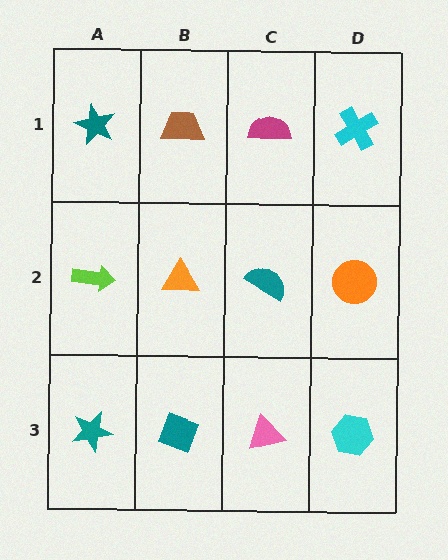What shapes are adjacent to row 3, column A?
A lime arrow (row 2, column A), a teal diamond (row 3, column B).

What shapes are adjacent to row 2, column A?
A teal star (row 1, column A), a teal star (row 3, column A), an orange triangle (row 2, column B).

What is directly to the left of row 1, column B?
A teal star.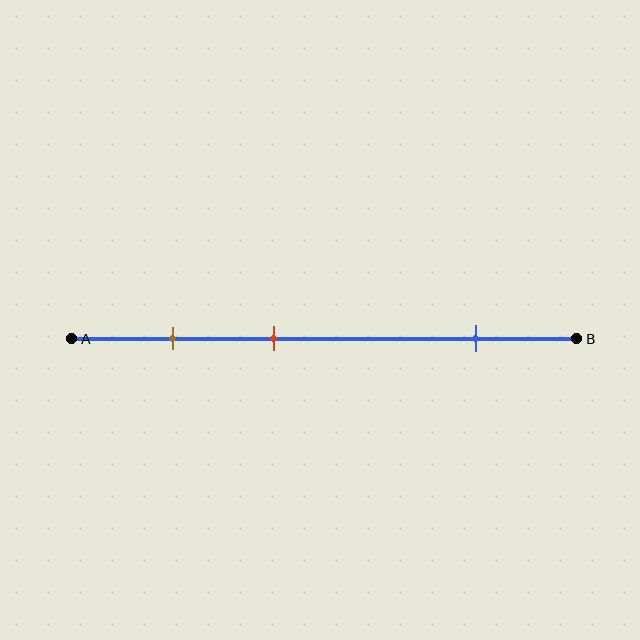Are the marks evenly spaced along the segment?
No, the marks are not evenly spaced.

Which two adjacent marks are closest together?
The brown and red marks are the closest adjacent pair.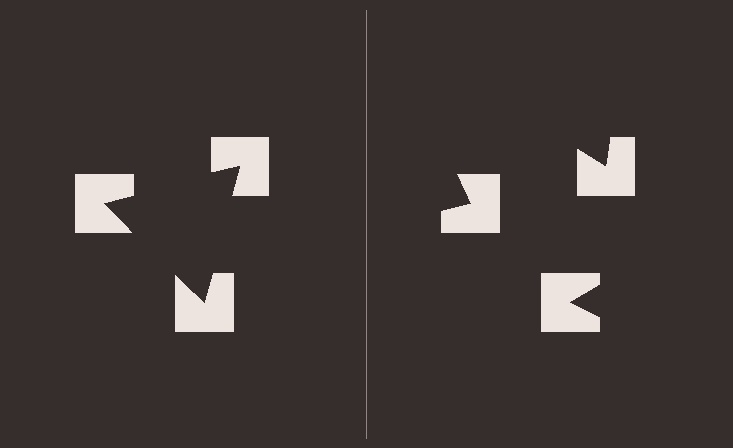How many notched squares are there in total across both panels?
6 — 3 on each side.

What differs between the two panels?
The notched squares are positioned identically on both sides; only the wedge orientations differ. On the left they align to a triangle; on the right they are misaligned.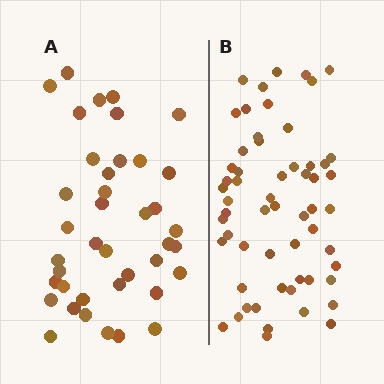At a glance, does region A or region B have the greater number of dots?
Region B (the right region) has more dots.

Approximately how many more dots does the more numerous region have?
Region B has approximately 20 more dots than region A.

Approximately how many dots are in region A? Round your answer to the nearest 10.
About 40 dots.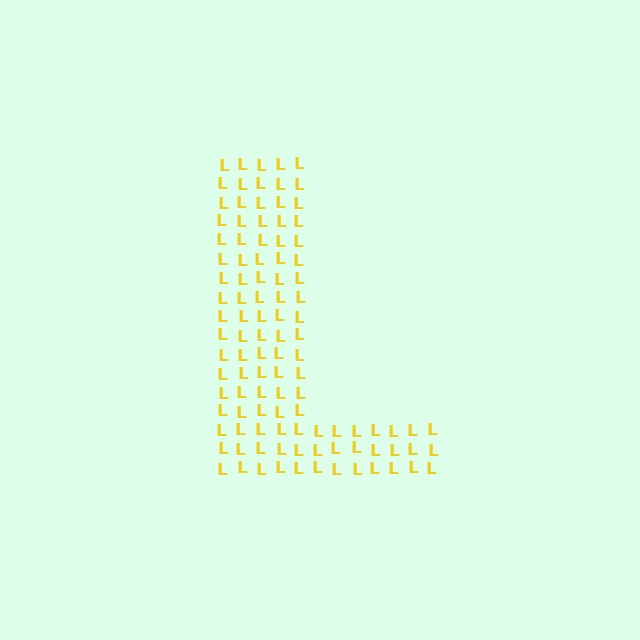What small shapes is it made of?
It is made of small letter L's.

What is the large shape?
The large shape is the letter L.